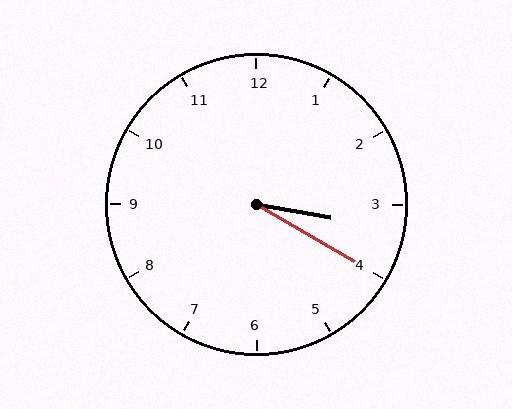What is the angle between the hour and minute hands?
Approximately 20 degrees.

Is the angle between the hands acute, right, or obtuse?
It is acute.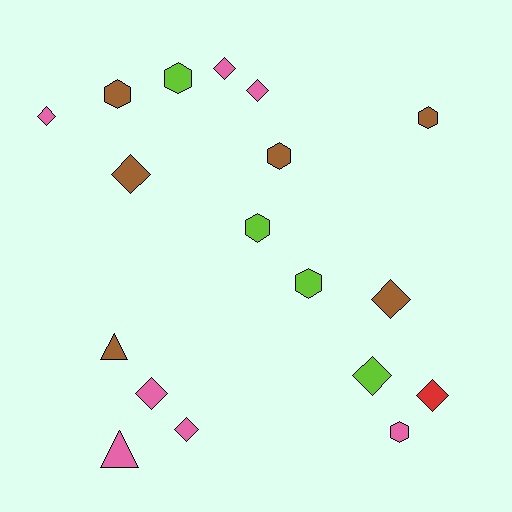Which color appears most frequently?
Pink, with 7 objects.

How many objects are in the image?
There are 18 objects.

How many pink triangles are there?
There is 1 pink triangle.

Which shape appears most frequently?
Diamond, with 9 objects.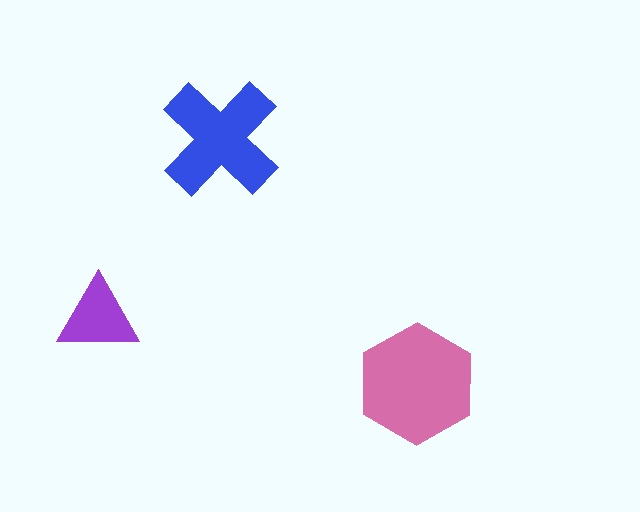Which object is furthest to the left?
The purple triangle is leftmost.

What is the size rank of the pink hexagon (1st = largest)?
1st.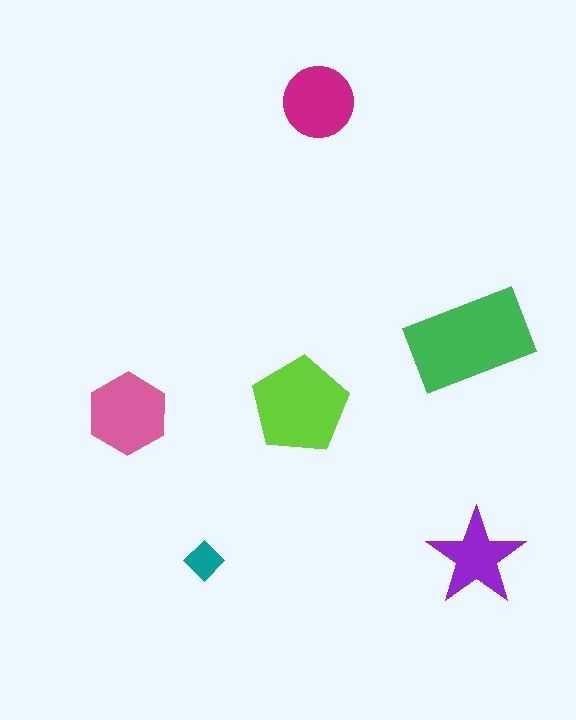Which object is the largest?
The green rectangle.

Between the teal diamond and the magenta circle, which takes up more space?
The magenta circle.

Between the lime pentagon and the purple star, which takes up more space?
The lime pentagon.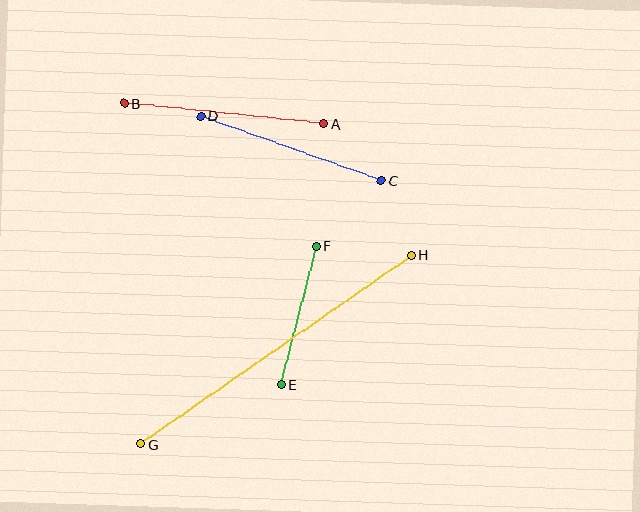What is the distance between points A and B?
The distance is approximately 201 pixels.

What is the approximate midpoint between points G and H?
The midpoint is at approximately (276, 350) pixels.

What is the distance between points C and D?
The distance is approximately 192 pixels.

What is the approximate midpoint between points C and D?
The midpoint is at approximately (291, 149) pixels.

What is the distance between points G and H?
The distance is approximately 330 pixels.